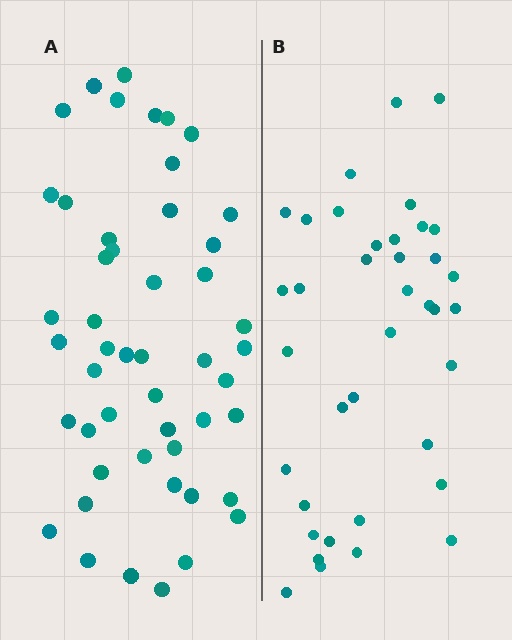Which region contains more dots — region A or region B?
Region A (the left region) has more dots.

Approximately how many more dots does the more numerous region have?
Region A has roughly 12 or so more dots than region B.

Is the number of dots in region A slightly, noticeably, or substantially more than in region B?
Region A has noticeably more, but not dramatically so. The ratio is roughly 1.3 to 1.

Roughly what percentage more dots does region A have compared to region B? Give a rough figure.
About 30% more.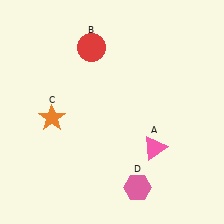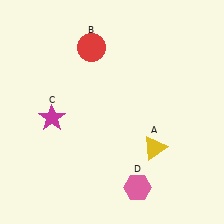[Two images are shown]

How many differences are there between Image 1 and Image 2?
There are 2 differences between the two images.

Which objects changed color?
A changed from pink to yellow. C changed from orange to magenta.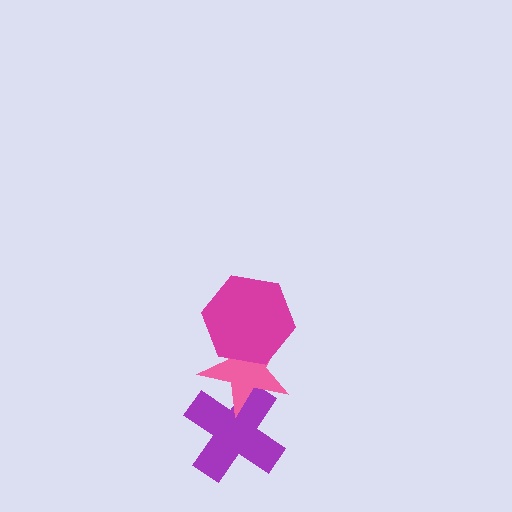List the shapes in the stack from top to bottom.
From top to bottom: the magenta hexagon, the pink star, the purple cross.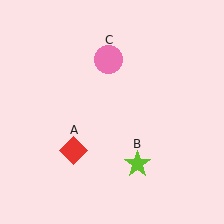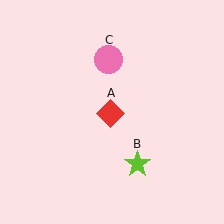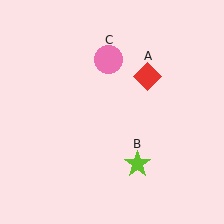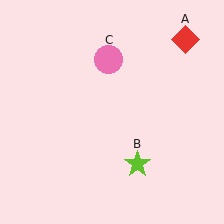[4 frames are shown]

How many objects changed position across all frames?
1 object changed position: red diamond (object A).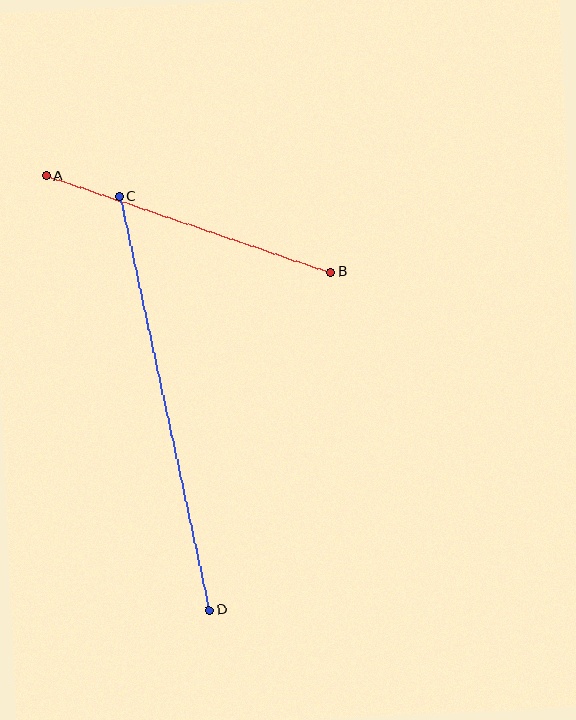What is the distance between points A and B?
The distance is approximately 300 pixels.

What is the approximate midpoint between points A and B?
The midpoint is at approximately (189, 224) pixels.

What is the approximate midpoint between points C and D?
The midpoint is at approximately (164, 403) pixels.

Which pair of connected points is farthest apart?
Points C and D are farthest apart.